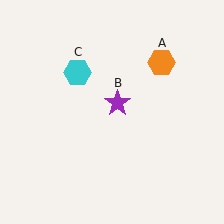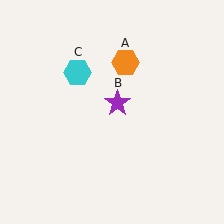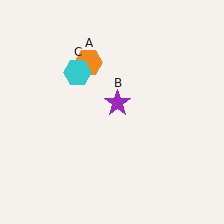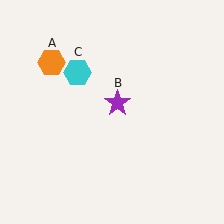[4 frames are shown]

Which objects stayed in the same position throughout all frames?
Purple star (object B) and cyan hexagon (object C) remained stationary.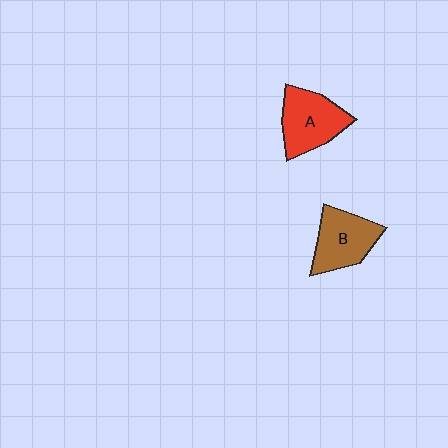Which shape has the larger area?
Shape A (red).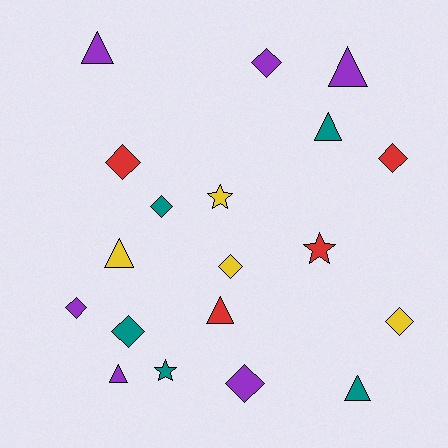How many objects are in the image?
There are 19 objects.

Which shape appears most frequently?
Diamond, with 9 objects.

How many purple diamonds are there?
There are 3 purple diamonds.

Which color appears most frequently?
Purple, with 6 objects.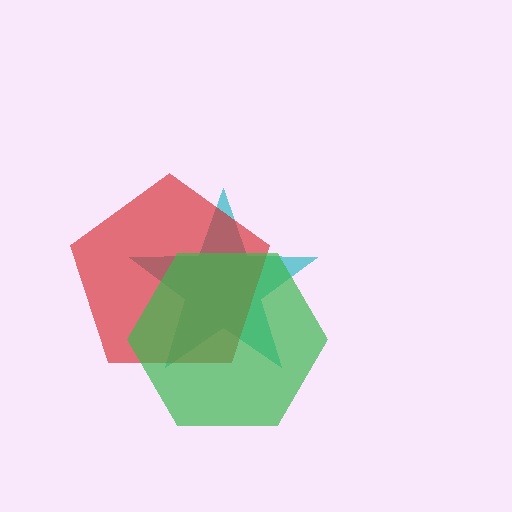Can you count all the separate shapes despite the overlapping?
Yes, there are 3 separate shapes.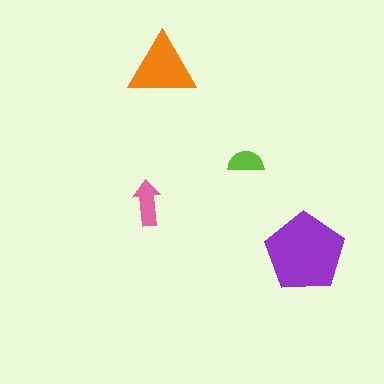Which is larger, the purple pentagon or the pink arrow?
The purple pentagon.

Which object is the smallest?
The lime semicircle.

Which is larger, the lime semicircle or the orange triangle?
The orange triangle.